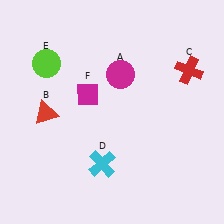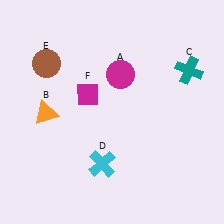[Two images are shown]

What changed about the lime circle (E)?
In Image 1, E is lime. In Image 2, it changed to brown.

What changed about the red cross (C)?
In Image 1, C is red. In Image 2, it changed to teal.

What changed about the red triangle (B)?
In Image 1, B is red. In Image 2, it changed to orange.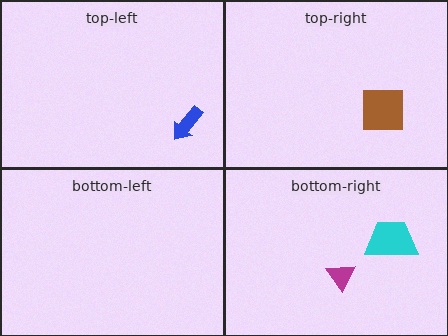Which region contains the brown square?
The top-right region.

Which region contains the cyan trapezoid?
The bottom-right region.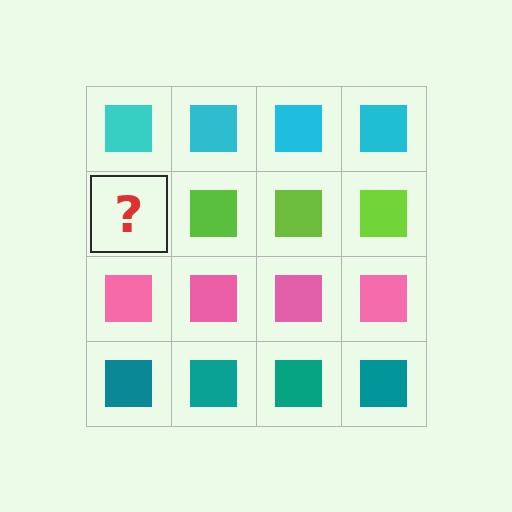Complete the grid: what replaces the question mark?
The question mark should be replaced with a lime square.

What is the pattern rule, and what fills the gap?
The rule is that each row has a consistent color. The gap should be filled with a lime square.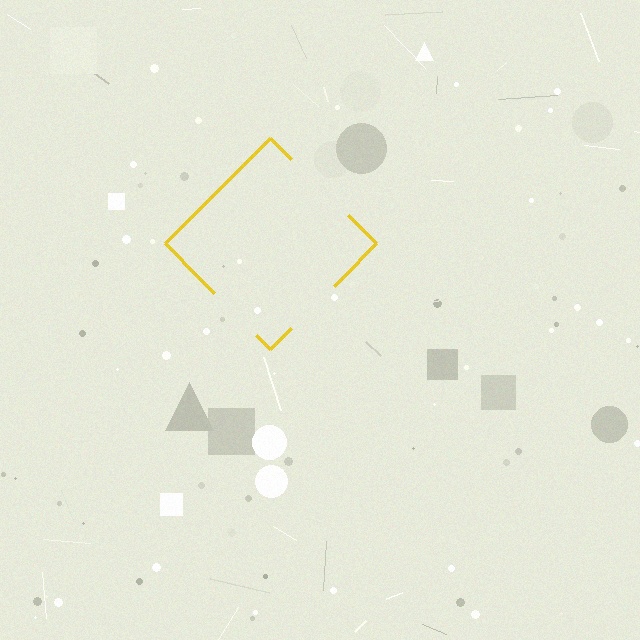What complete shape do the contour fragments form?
The contour fragments form a diamond.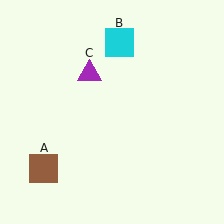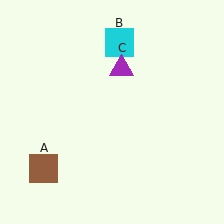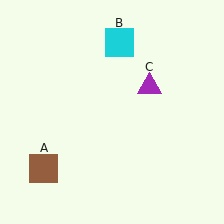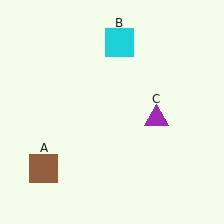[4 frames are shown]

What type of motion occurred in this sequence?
The purple triangle (object C) rotated clockwise around the center of the scene.